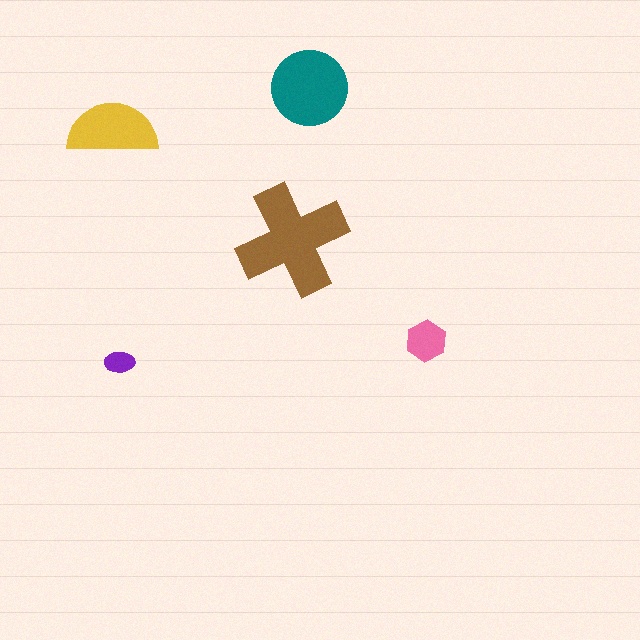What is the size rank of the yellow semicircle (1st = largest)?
3rd.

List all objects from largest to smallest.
The brown cross, the teal circle, the yellow semicircle, the pink hexagon, the purple ellipse.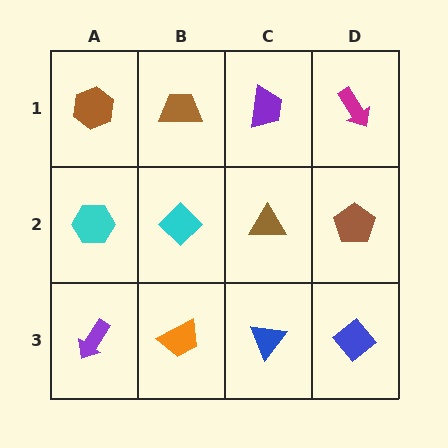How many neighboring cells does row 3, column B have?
3.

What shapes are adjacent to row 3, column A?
A cyan hexagon (row 2, column A), an orange trapezoid (row 3, column B).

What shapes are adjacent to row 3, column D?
A brown pentagon (row 2, column D), a blue triangle (row 3, column C).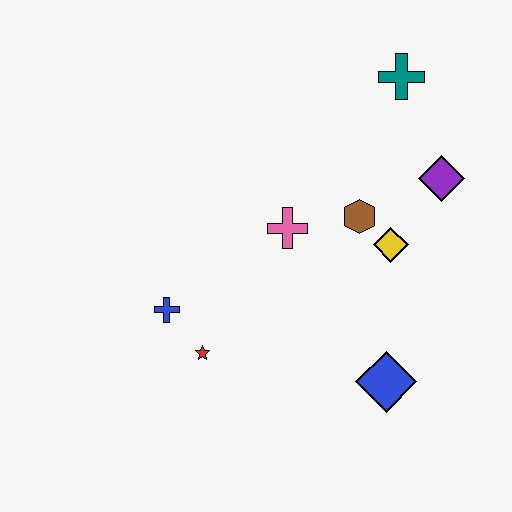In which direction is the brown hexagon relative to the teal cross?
The brown hexagon is below the teal cross.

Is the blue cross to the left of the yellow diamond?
Yes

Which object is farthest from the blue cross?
The teal cross is farthest from the blue cross.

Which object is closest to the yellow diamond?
The brown hexagon is closest to the yellow diamond.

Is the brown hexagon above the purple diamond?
No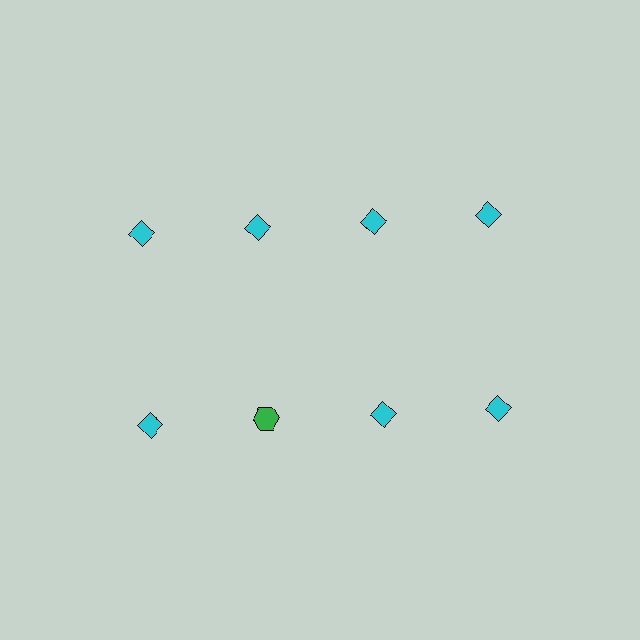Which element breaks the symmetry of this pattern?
The green hexagon in the second row, second from left column breaks the symmetry. All other shapes are cyan diamonds.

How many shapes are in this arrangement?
There are 8 shapes arranged in a grid pattern.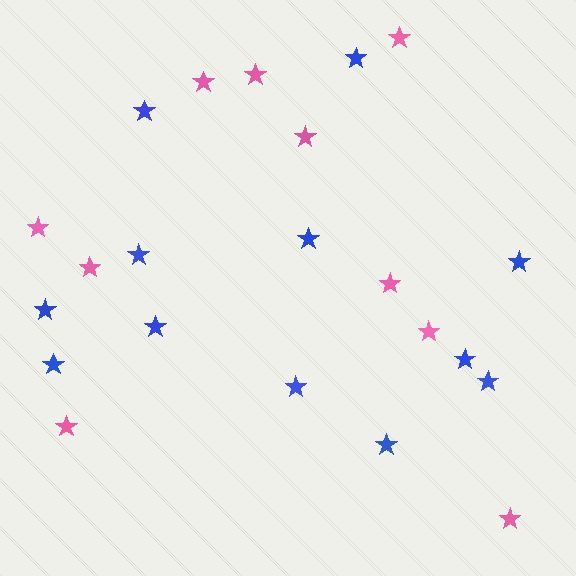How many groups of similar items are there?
There are 2 groups: one group of blue stars (12) and one group of pink stars (10).